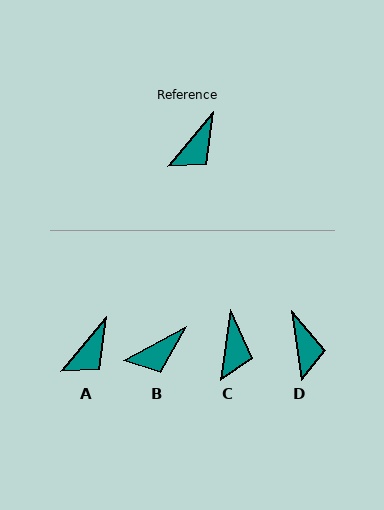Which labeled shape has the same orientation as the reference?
A.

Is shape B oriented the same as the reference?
No, it is off by about 22 degrees.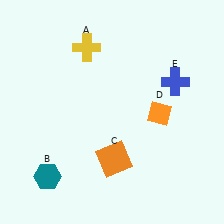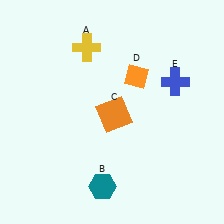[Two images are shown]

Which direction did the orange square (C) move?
The orange square (C) moved up.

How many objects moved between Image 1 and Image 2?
3 objects moved between the two images.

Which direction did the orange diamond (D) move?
The orange diamond (D) moved up.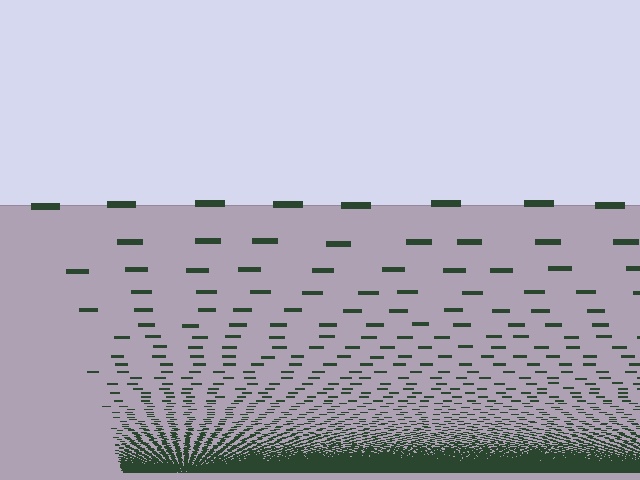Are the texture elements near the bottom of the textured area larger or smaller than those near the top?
Smaller. The gradient is inverted — elements near the bottom are smaller and denser.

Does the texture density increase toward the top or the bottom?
Density increases toward the bottom.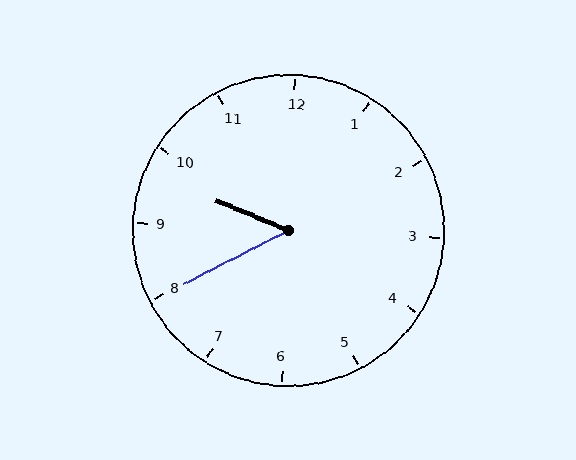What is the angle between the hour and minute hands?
Approximately 50 degrees.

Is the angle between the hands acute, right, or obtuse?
It is acute.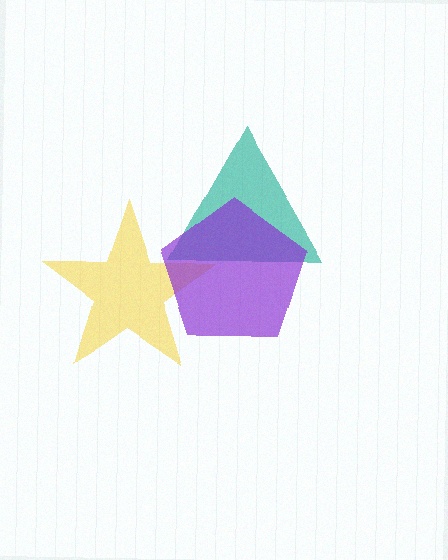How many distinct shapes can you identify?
There are 3 distinct shapes: a teal triangle, a yellow star, a purple pentagon.